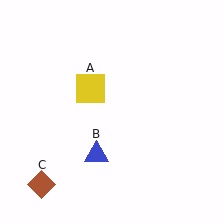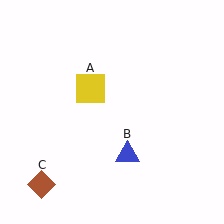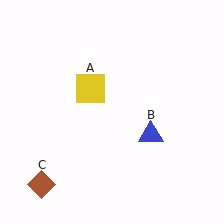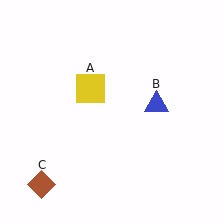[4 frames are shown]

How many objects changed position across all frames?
1 object changed position: blue triangle (object B).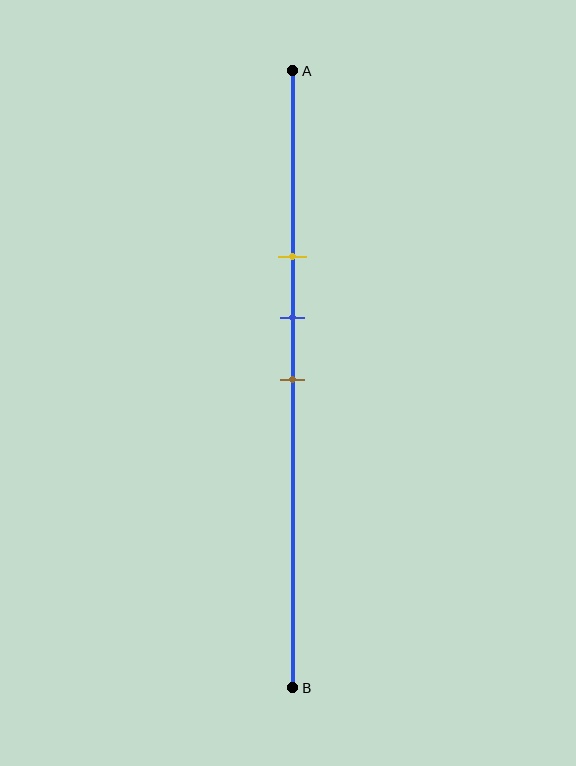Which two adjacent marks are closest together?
The blue and brown marks are the closest adjacent pair.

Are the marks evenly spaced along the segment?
Yes, the marks are approximately evenly spaced.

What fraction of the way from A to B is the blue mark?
The blue mark is approximately 40% (0.4) of the way from A to B.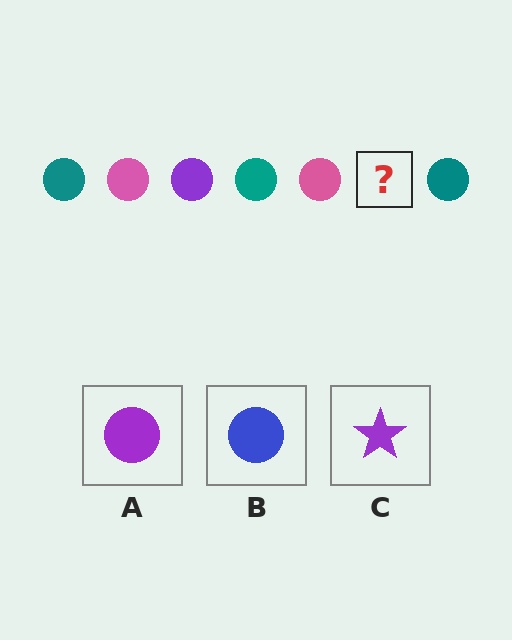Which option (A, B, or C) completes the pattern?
A.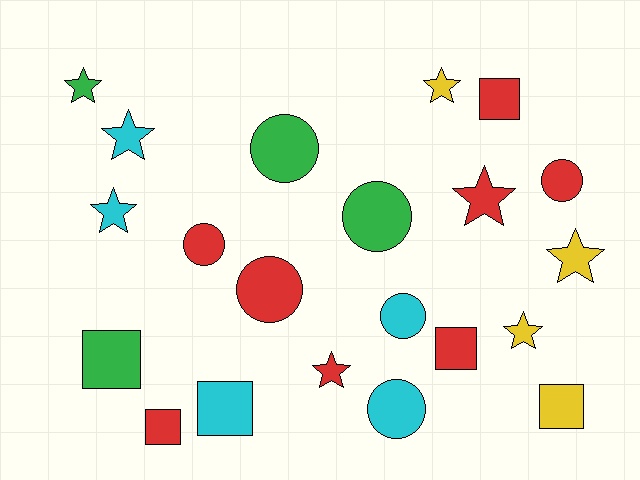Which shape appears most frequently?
Star, with 8 objects.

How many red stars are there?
There are 2 red stars.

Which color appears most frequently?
Red, with 8 objects.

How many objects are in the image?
There are 21 objects.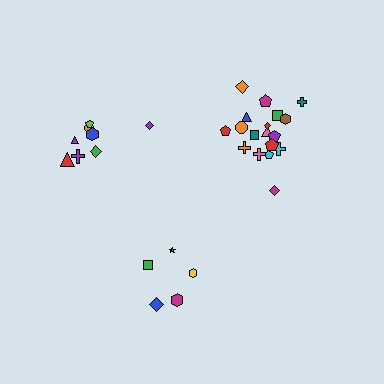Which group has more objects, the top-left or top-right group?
The top-right group.